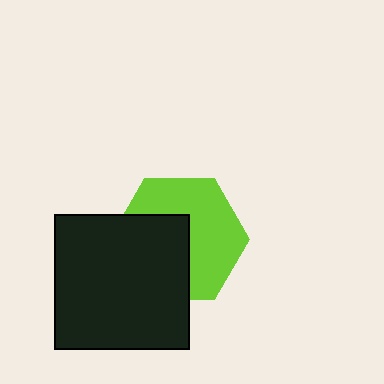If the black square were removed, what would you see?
You would see the complete lime hexagon.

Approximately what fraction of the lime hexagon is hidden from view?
Roughly 44% of the lime hexagon is hidden behind the black square.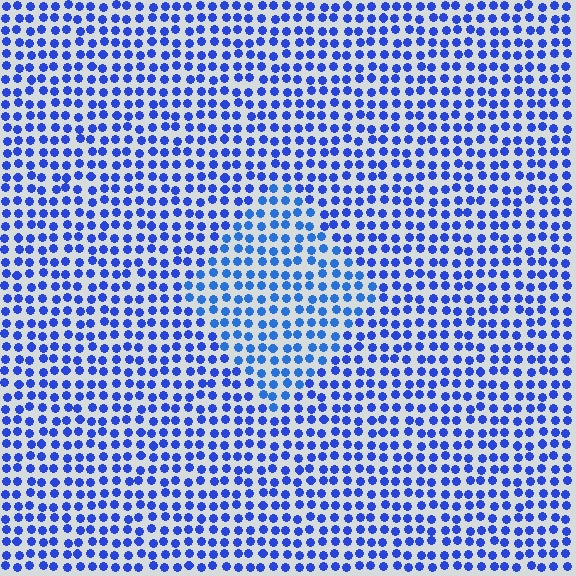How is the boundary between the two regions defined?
The boundary is defined purely by a slight shift in hue (about 16 degrees). Spacing, size, and orientation are identical on both sides.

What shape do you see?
I see a diamond.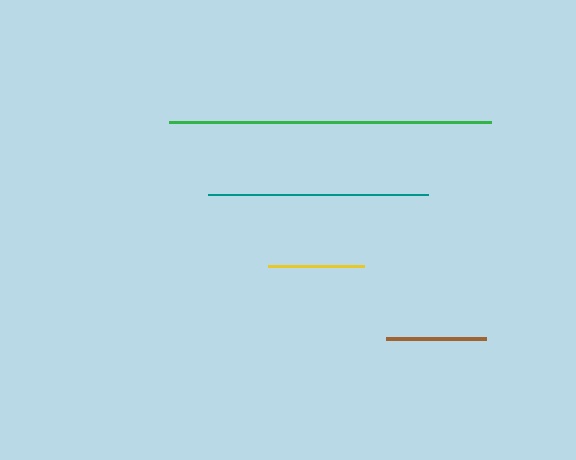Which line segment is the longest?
The green line is the longest at approximately 323 pixels.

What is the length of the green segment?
The green segment is approximately 323 pixels long.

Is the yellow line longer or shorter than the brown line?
The brown line is longer than the yellow line.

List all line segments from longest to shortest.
From longest to shortest: green, teal, brown, yellow.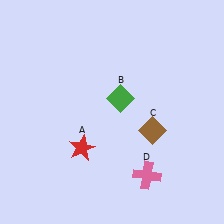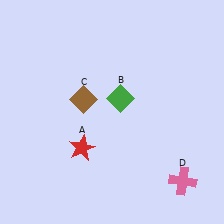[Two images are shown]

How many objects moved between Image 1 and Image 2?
2 objects moved between the two images.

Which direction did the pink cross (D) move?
The pink cross (D) moved right.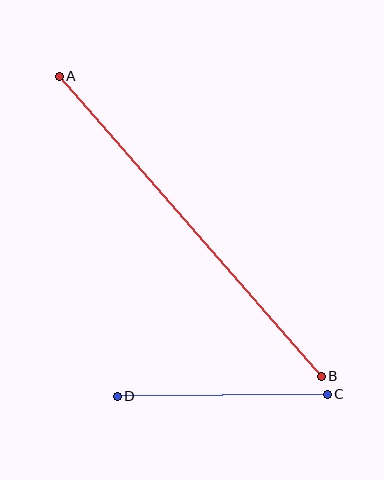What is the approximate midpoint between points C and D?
The midpoint is at approximately (222, 395) pixels.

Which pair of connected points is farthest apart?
Points A and B are farthest apart.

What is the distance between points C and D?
The distance is approximately 210 pixels.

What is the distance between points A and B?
The distance is approximately 398 pixels.